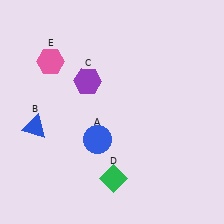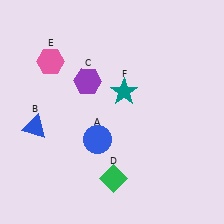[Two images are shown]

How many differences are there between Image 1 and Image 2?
There is 1 difference between the two images.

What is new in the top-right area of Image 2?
A teal star (F) was added in the top-right area of Image 2.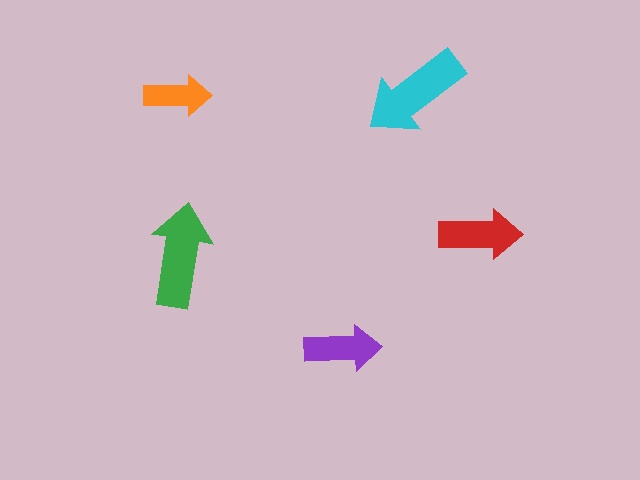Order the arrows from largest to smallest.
the cyan one, the green one, the red one, the purple one, the orange one.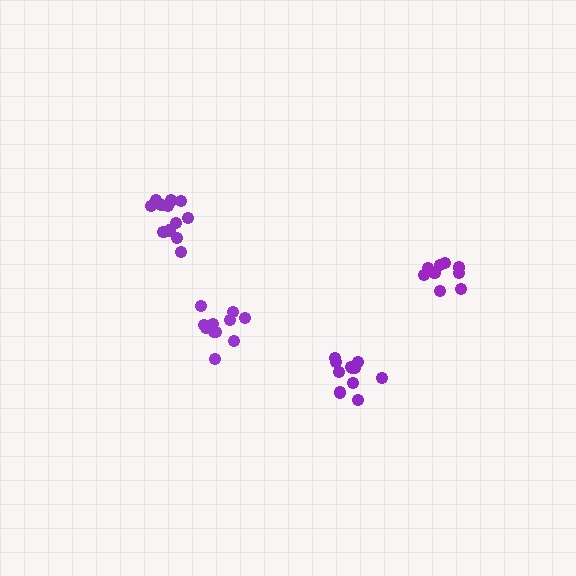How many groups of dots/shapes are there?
There are 4 groups.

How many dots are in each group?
Group 1: 9 dots, Group 2: 11 dots, Group 3: 11 dots, Group 4: 12 dots (43 total).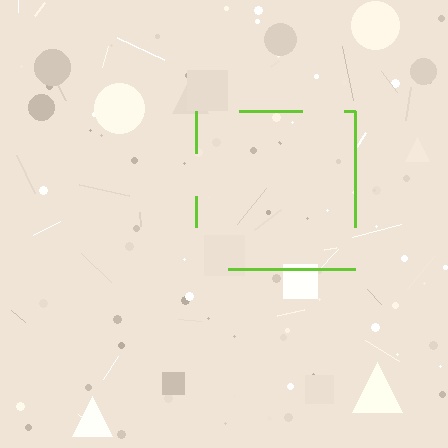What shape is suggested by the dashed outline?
The dashed outline suggests a square.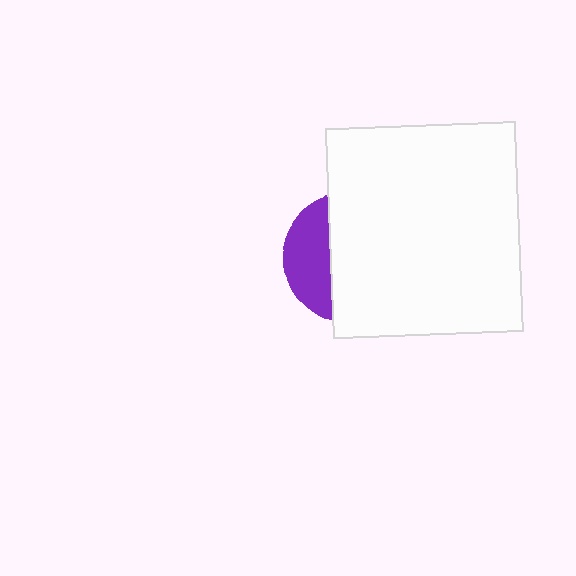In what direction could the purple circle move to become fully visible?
The purple circle could move left. That would shift it out from behind the white rectangle entirely.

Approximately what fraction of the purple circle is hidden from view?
Roughly 67% of the purple circle is hidden behind the white rectangle.